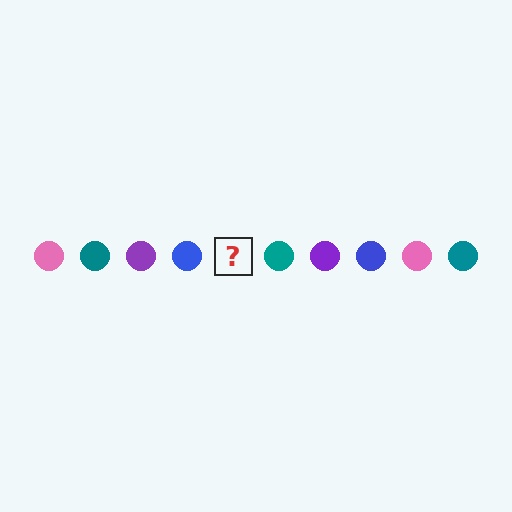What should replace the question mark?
The question mark should be replaced with a pink circle.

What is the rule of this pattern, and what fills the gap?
The rule is that the pattern cycles through pink, teal, purple, blue circles. The gap should be filled with a pink circle.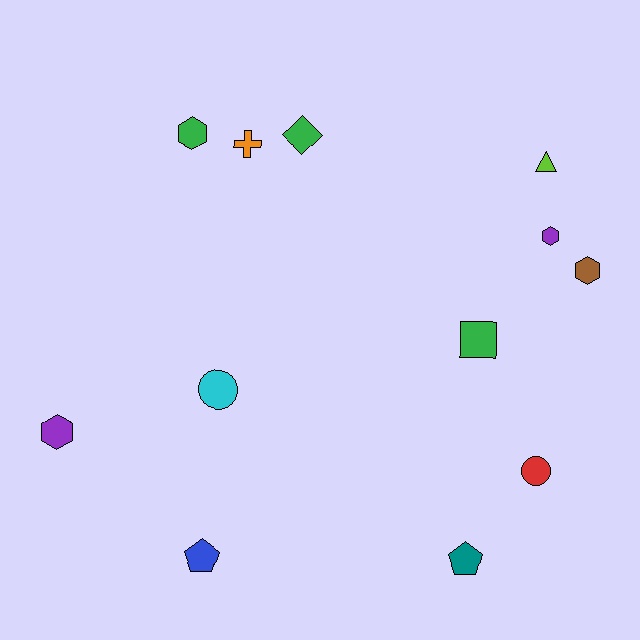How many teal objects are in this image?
There is 1 teal object.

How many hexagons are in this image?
There are 4 hexagons.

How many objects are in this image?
There are 12 objects.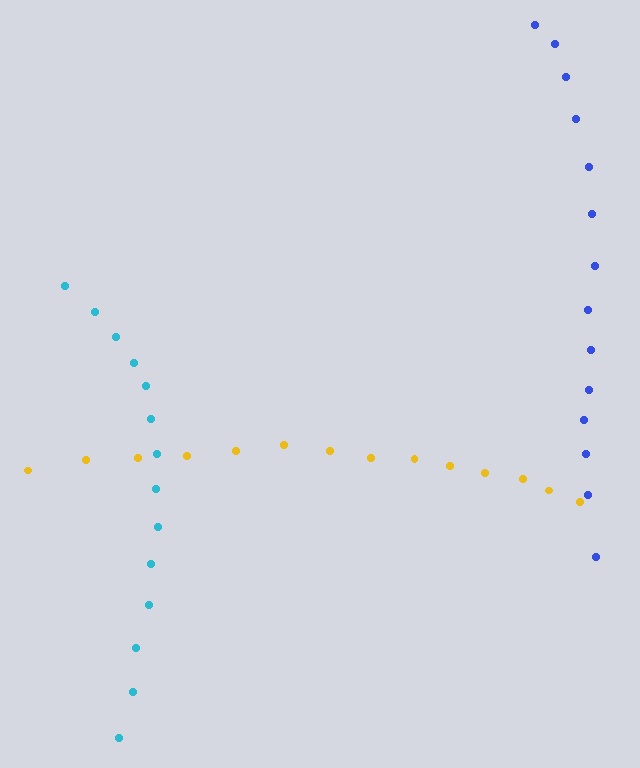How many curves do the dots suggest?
There are 3 distinct paths.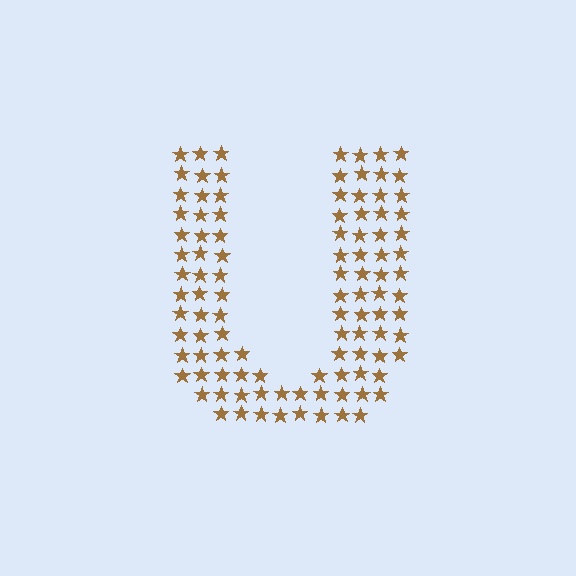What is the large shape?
The large shape is the letter U.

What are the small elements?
The small elements are stars.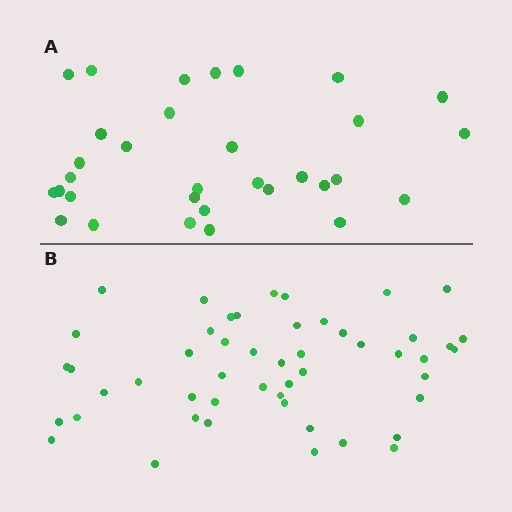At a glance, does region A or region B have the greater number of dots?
Region B (the bottom region) has more dots.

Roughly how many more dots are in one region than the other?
Region B has approximately 20 more dots than region A.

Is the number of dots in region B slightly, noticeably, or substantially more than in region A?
Region B has substantially more. The ratio is roughly 1.6 to 1.